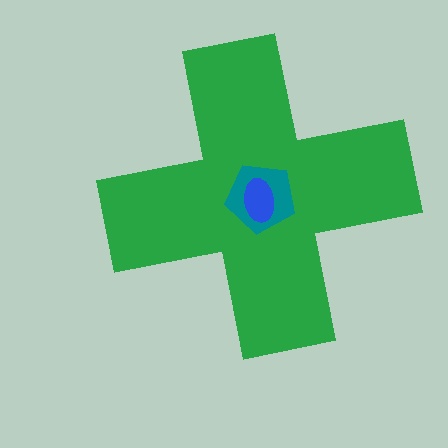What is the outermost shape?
The green cross.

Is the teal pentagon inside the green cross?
Yes.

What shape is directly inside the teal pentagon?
The blue ellipse.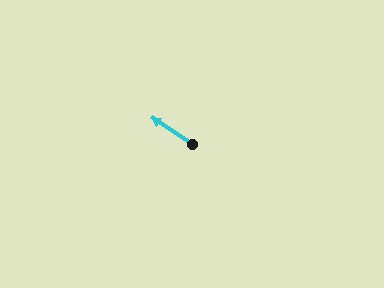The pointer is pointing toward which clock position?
Roughly 10 o'clock.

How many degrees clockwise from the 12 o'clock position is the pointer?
Approximately 304 degrees.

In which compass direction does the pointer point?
Northwest.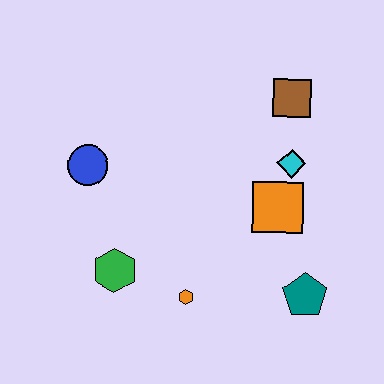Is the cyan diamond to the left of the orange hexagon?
No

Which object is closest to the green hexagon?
The orange hexagon is closest to the green hexagon.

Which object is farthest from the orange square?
The blue circle is farthest from the orange square.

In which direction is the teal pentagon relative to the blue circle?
The teal pentagon is to the right of the blue circle.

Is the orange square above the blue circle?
No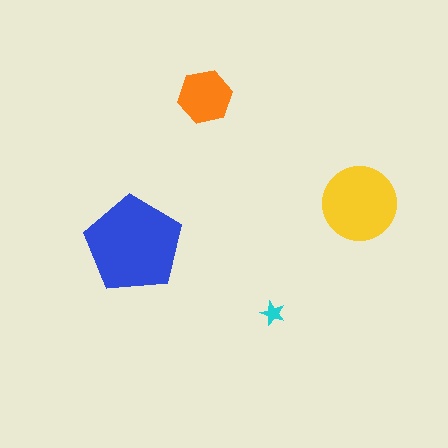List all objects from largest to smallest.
The blue pentagon, the yellow circle, the orange hexagon, the cyan star.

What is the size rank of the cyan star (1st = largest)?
4th.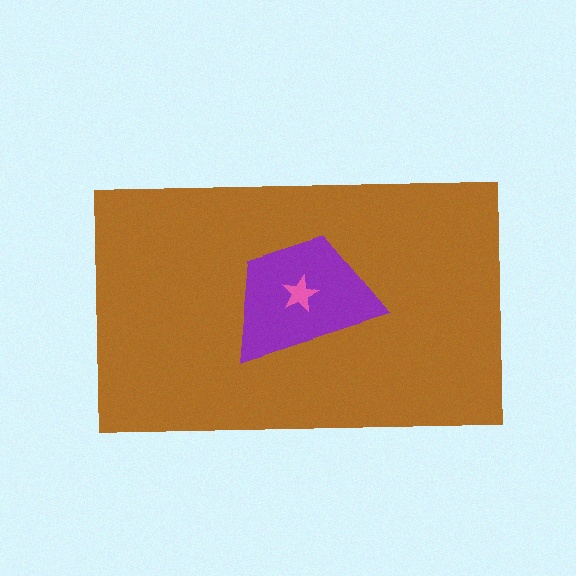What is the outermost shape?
The brown rectangle.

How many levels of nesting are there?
3.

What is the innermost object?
The pink star.